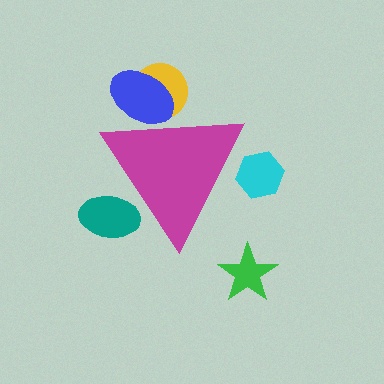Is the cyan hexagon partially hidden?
Yes, the cyan hexagon is partially hidden behind the magenta triangle.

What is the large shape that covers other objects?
A magenta triangle.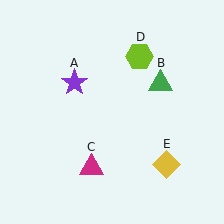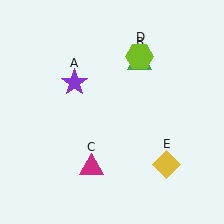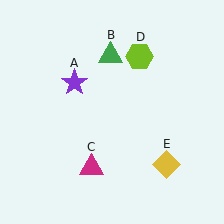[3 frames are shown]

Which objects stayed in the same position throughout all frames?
Purple star (object A) and magenta triangle (object C) and lime hexagon (object D) and yellow diamond (object E) remained stationary.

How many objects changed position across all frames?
1 object changed position: green triangle (object B).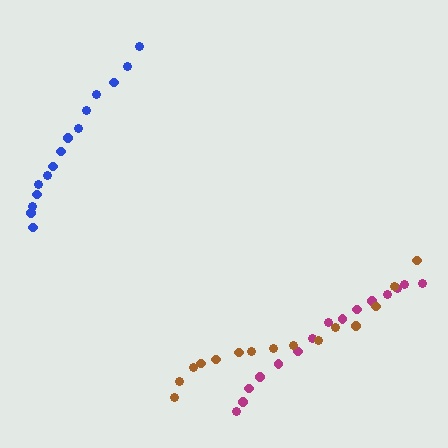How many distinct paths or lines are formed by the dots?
There are 3 distinct paths.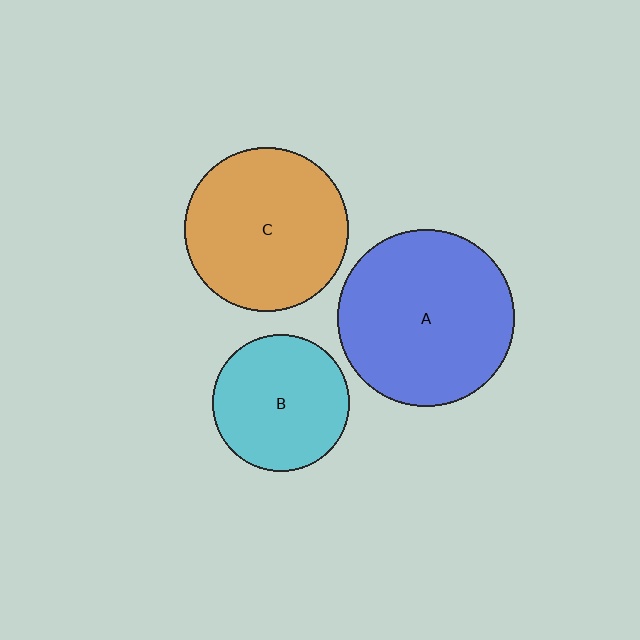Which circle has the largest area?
Circle A (blue).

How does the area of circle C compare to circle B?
Approximately 1.4 times.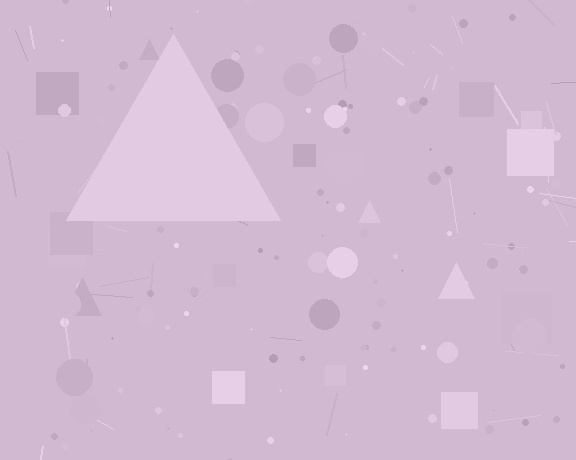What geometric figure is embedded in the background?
A triangle is embedded in the background.